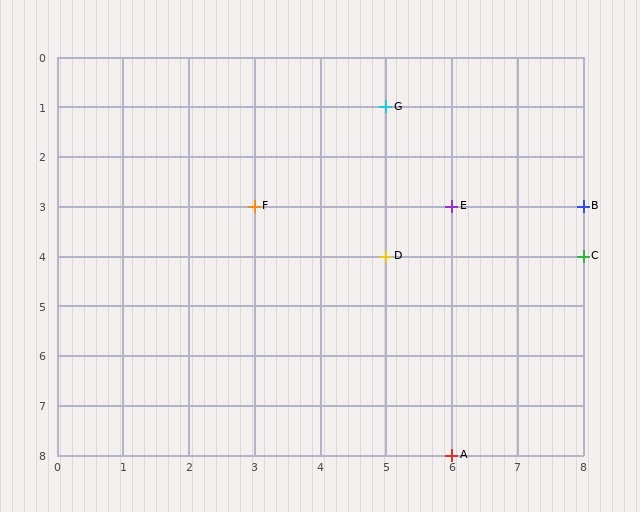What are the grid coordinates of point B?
Point B is at grid coordinates (8, 3).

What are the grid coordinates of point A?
Point A is at grid coordinates (6, 8).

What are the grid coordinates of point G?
Point G is at grid coordinates (5, 1).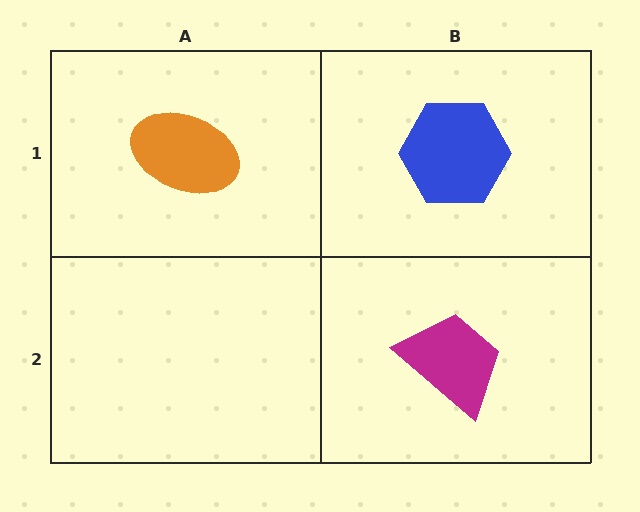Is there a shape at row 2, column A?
No, that cell is empty.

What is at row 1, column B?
A blue hexagon.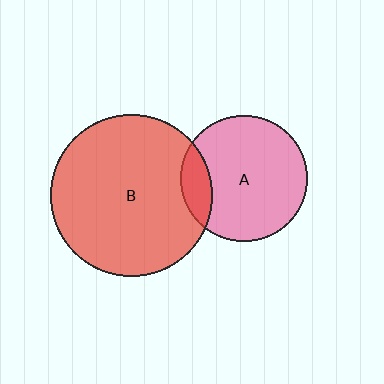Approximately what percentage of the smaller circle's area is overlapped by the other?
Approximately 15%.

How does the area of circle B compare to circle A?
Approximately 1.7 times.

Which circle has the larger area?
Circle B (red).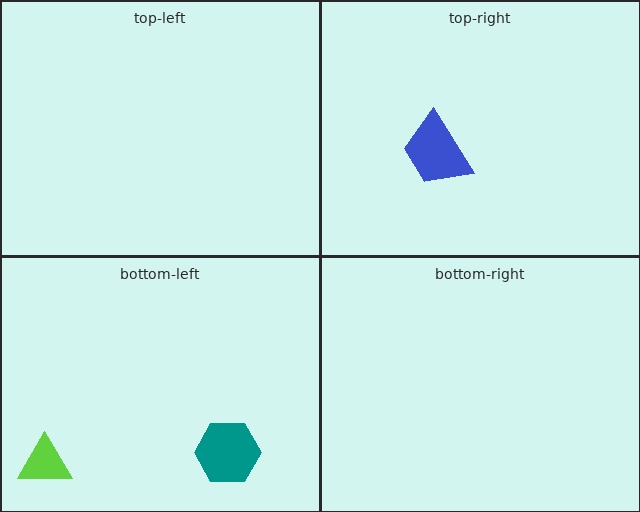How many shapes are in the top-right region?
1.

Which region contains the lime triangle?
The bottom-left region.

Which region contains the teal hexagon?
The bottom-left region.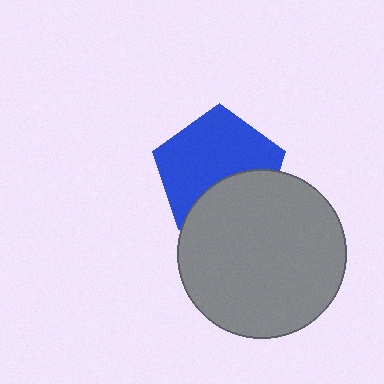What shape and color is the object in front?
The object in front is a gray circle.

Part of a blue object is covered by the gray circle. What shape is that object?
It is a pentagon.